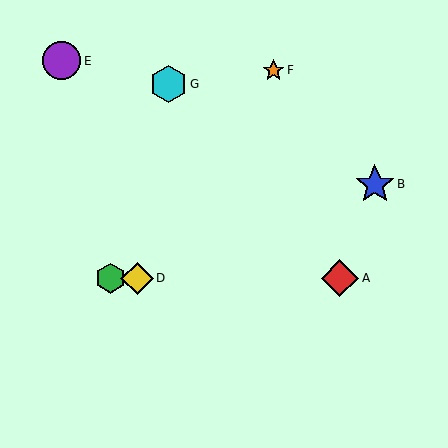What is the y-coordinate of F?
Object F is at y≈70.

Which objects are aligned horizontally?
Objects A, C, D are aligned horizontally.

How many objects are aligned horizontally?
3 objects (A, C, D) are aligned horizontally.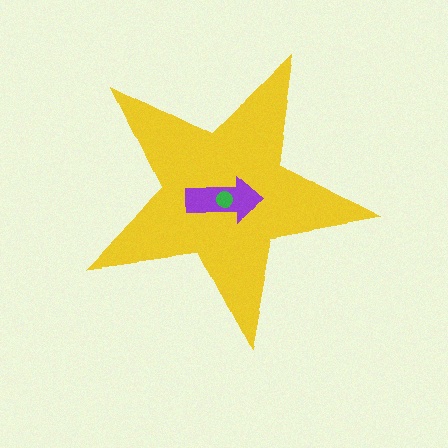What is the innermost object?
The green circle.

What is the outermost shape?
The yellow star.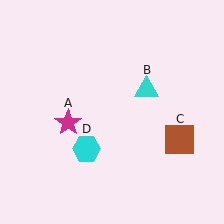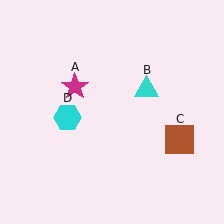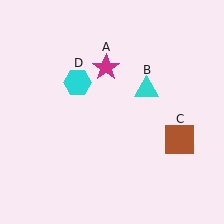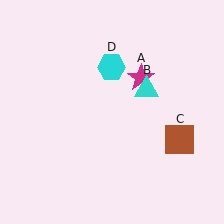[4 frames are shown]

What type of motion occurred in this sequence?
The magenta star (object A), cyan hexagon (object D) rotated clockwise around the center of the scene.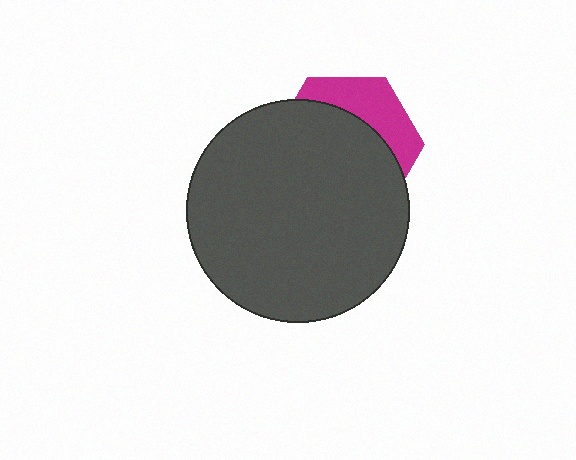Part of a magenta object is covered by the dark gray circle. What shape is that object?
It is a hexagon.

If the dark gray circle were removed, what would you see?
You would see the complete magenta hexagon.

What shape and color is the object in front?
The object in front is a dark gray circle.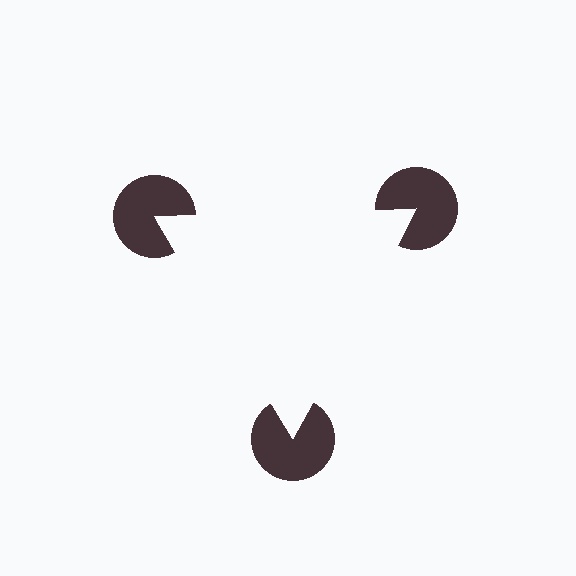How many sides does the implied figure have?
3 sides.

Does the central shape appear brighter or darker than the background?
It typically appears slightly brighter than the background, even though no actual brightness change is drawn.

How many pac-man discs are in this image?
There are 3 — one at each vertex of the illusory triangle.